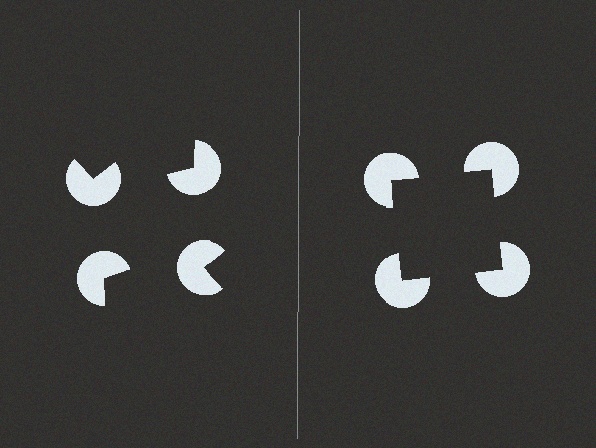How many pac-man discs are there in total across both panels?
8 — 4 on each side.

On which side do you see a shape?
An illusory square appears on the right side. On the left side the wedge cuts are rotated, so no coherent shape forms.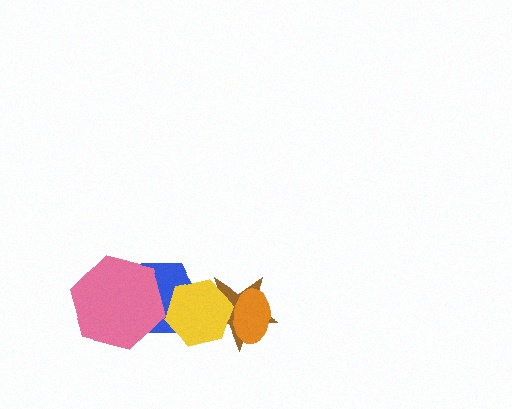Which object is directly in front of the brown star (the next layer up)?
The orange ellipse is directly in front of the brown star.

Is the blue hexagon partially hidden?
Yes, it is partially covered by another shape.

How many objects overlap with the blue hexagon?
2 objects overlap with the blue hexagon.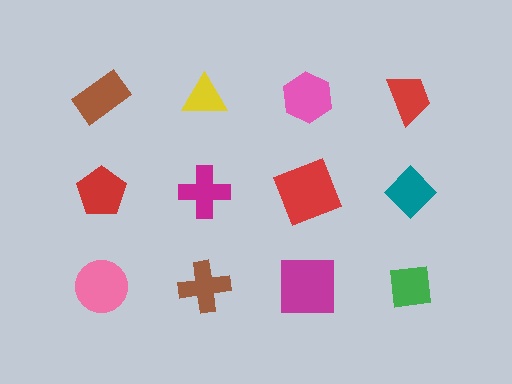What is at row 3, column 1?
A pink circle.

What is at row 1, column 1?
A brown rectangle.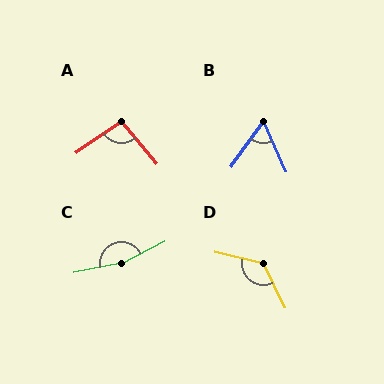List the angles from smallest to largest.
B (60°), A (95°), D (129°), C (164°).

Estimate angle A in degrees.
Approximately 95 degrees.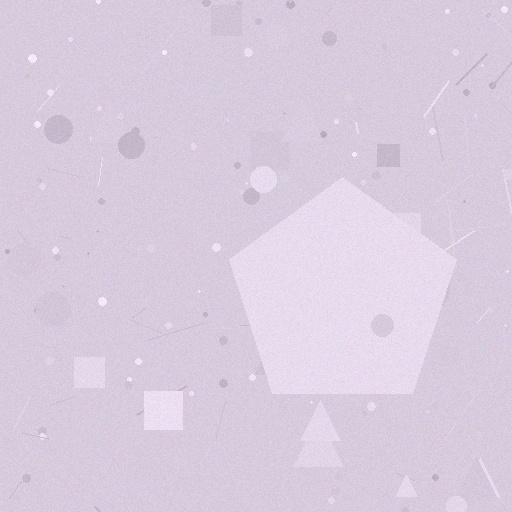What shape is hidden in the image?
A pentagon is hidden in the image.